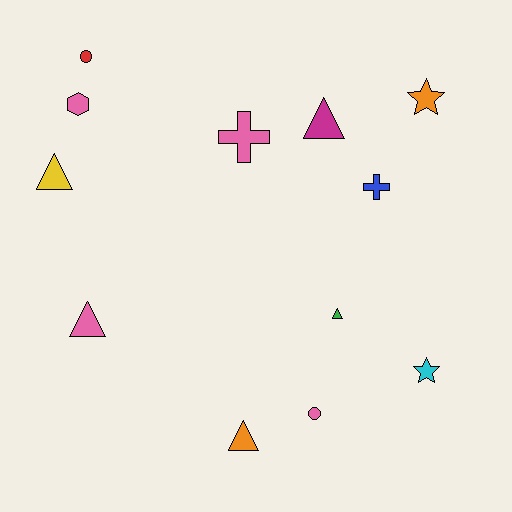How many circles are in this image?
There are 2 circles.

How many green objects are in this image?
There is 1 green object.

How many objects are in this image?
There are 12 objects.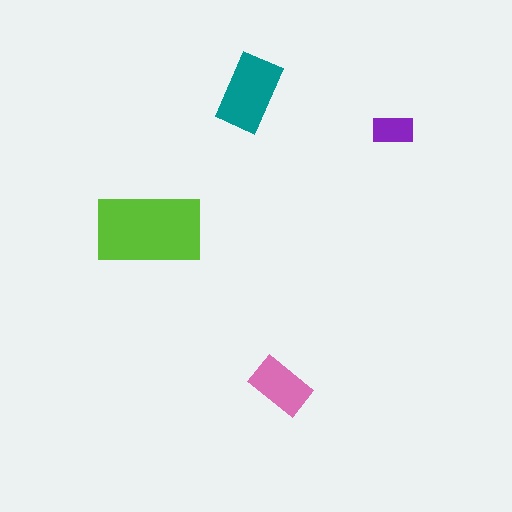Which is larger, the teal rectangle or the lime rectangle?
The lime one.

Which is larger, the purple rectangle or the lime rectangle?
The lime one.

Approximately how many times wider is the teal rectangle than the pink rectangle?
About 1.5 times wider.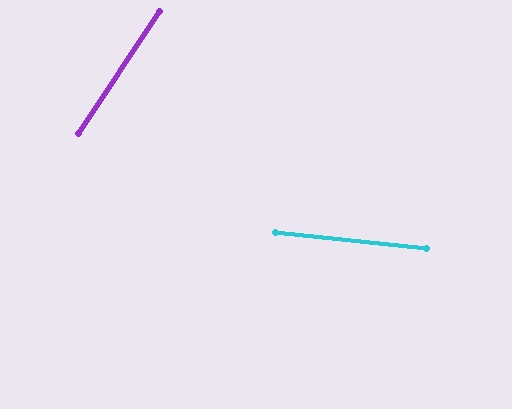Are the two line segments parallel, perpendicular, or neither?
Neither parallel nor perpendicular — they differ by about 62°.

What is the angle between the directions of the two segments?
Approximately 62 degrees.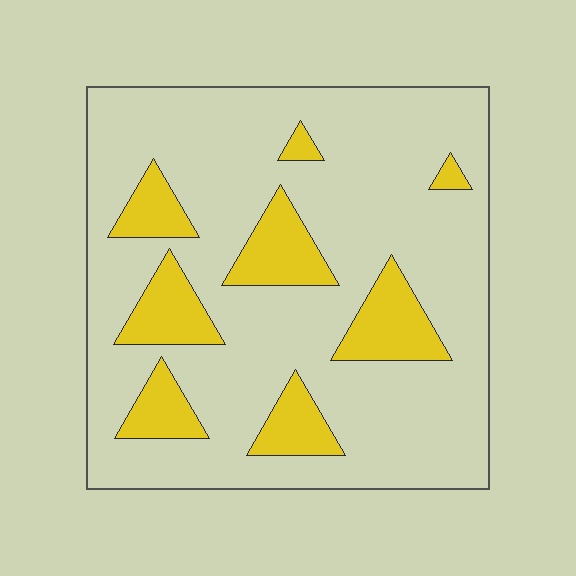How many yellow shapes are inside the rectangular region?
8.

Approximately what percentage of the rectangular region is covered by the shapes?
Approximately 20%.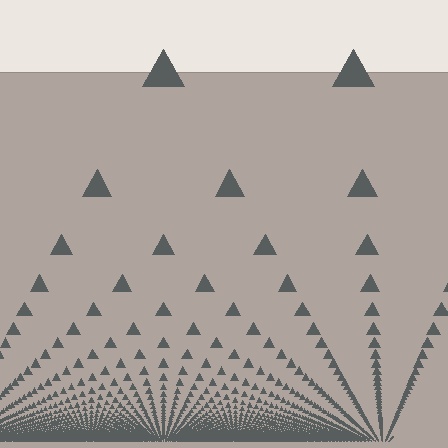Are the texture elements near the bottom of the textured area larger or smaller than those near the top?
Smaller. The gradient is inverted — elements near the bottom are smaller and denser.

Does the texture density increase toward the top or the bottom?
Density increases toward the bottom.